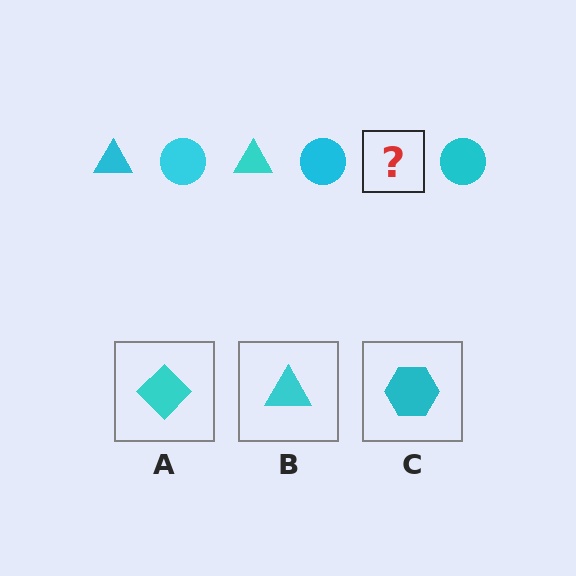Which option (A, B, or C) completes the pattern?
B.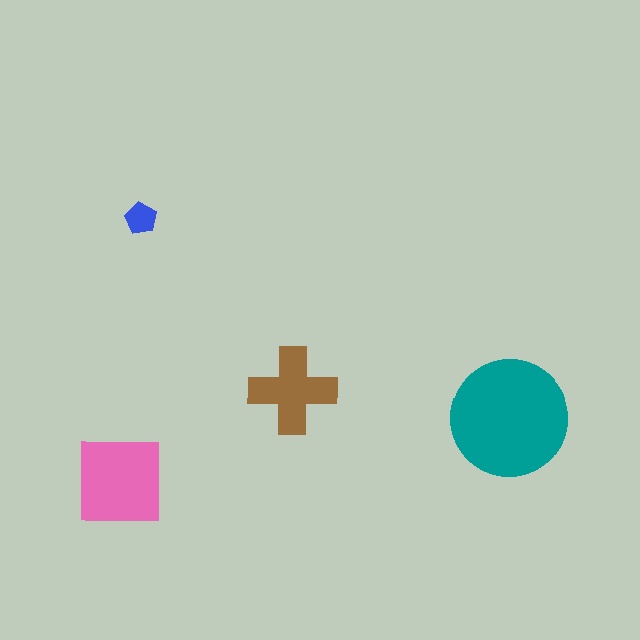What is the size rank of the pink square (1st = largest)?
2nd.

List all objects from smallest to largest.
The blue pentagon, the brown cross, the pink square, the teal circle.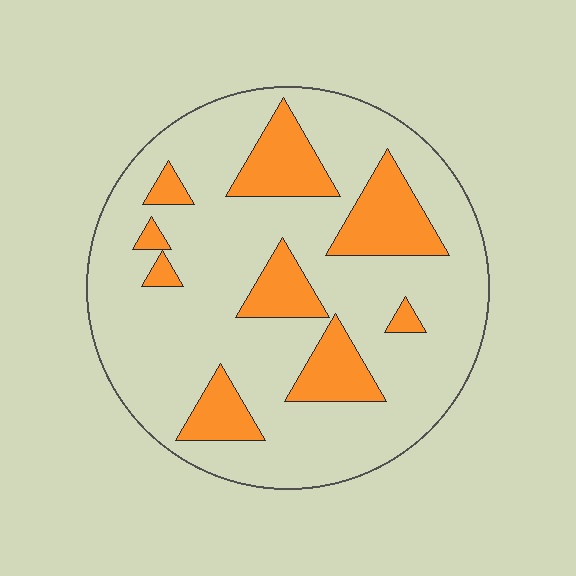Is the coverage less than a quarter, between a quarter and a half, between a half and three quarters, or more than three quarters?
Less than a quarter.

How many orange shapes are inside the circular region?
9.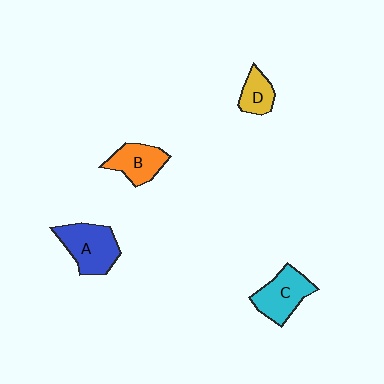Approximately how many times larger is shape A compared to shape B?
Approximately 1.4 times.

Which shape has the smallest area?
Shape D (yellow).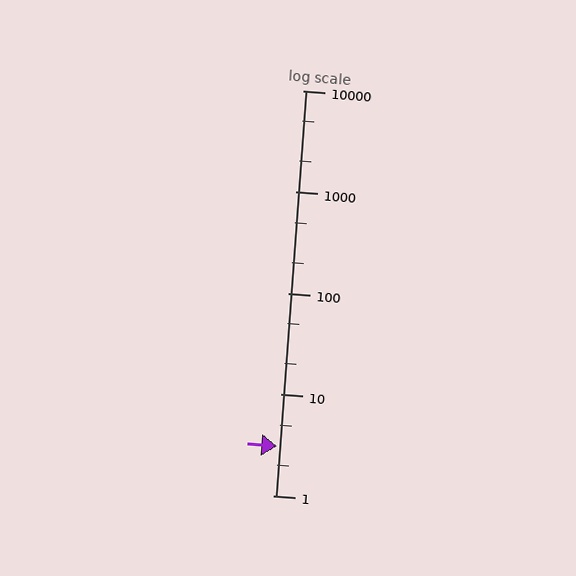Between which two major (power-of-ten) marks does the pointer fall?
The pointer is between 1 and 10.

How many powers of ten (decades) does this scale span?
The scale spans 4 decades, from 1 to 10000.